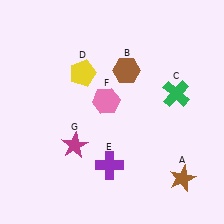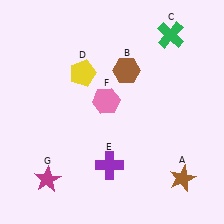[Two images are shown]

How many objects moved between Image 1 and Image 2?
2 objects moved between the two images.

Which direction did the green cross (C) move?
The green cross (C) moved up.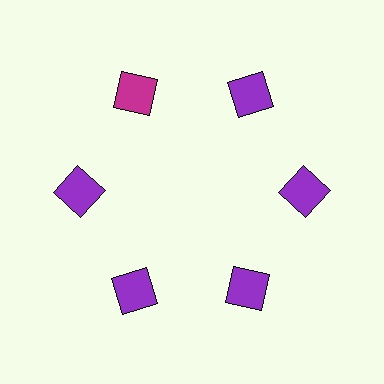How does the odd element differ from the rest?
It has a different color: magenta instead of purple.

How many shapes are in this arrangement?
There are 6 shapes arranged in a ring pattern.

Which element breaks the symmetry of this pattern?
The magenta square at roughly the 11 o'clock position breaks the symmetry. All other shapes are purple squares.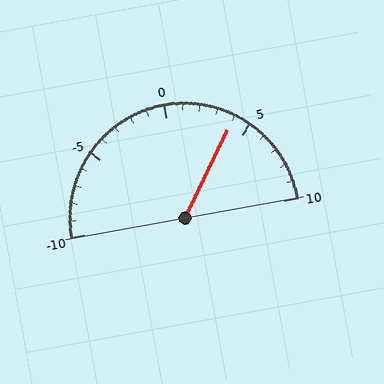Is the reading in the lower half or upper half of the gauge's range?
The reading is in the upper half of the range (-10 to 10).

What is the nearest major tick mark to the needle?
The nearest major tick mark is 5.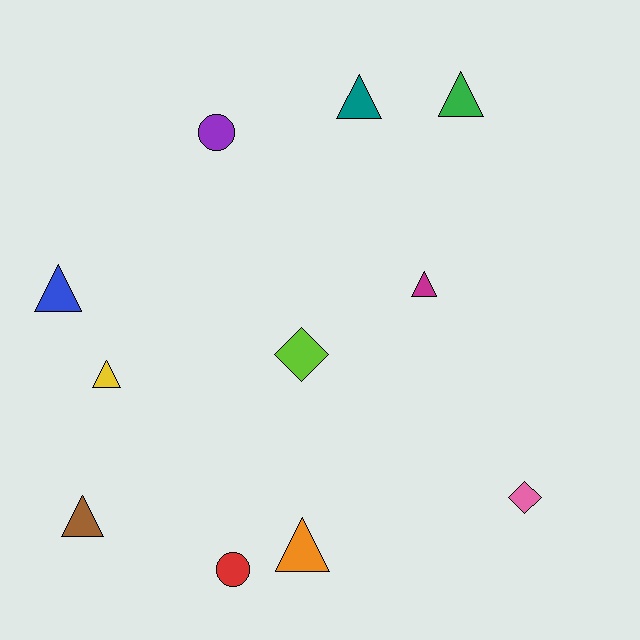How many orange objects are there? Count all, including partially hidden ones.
There is 1 orange object.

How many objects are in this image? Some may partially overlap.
There are 11 objects.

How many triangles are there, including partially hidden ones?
There are 7 triangles.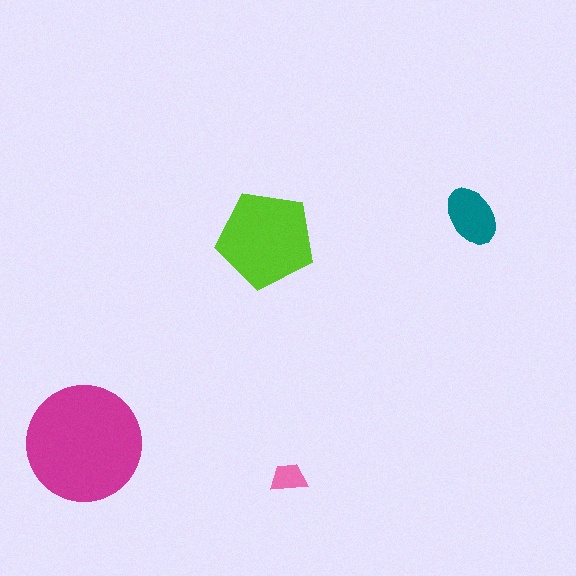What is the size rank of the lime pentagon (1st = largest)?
2nd.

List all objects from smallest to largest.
The pink trapezoid, the teal ellipse, the lime pentagon, the magenta circle.